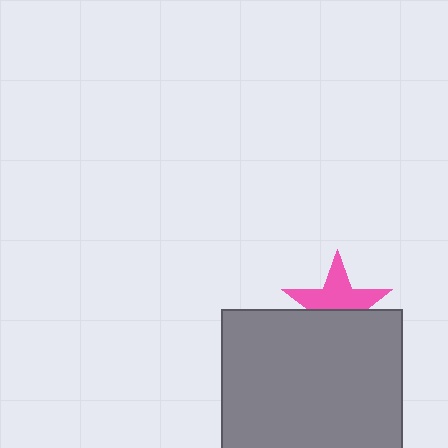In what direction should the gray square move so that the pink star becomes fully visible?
The gray square should move down. That is the shortest direction to clear the overlap and leave the pink star fully visible.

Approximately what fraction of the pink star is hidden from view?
Roughly 43% of the pink star is hidden behind the gray square.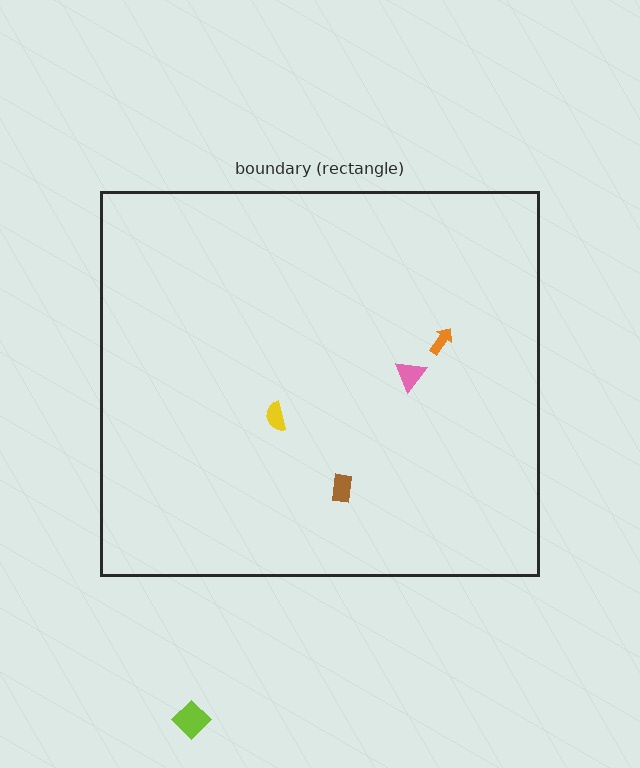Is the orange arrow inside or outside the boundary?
Inside.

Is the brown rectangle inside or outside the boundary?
Inside.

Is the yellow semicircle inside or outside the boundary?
Inside.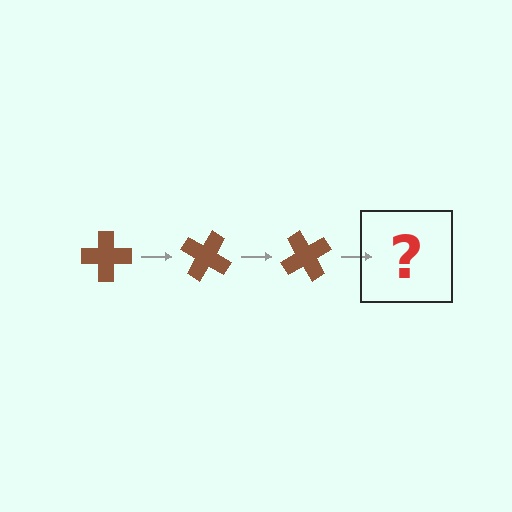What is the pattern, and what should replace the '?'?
The pattern is that the cross rotates 30 degrees each step. The '?' should be a brown cross rotated 90 degrees.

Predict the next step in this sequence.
The next step is a brown cross rotated 90 degrees.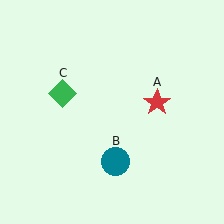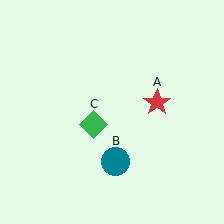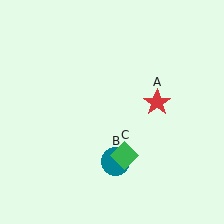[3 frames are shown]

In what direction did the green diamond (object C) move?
The green diamond (object C) moved down and to the right.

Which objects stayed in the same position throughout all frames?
Red star (object A) and teal circle (object B) remained stationary.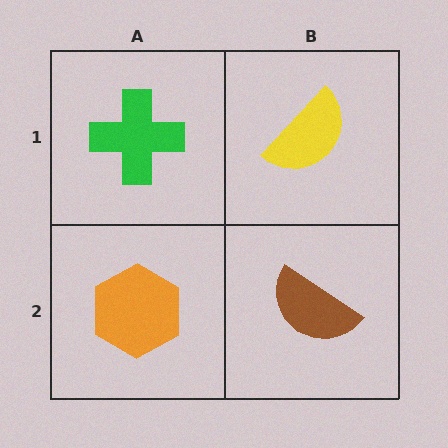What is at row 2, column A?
An orange hexagon.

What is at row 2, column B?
A brown semicircle.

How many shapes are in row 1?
2 shapes.